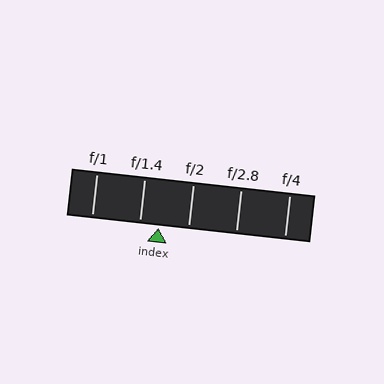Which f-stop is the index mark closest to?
The index mark is closest to f/1.4.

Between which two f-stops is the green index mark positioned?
The index mark is between f/1.4 and f/2.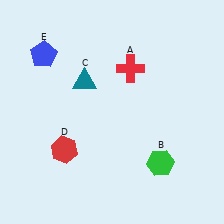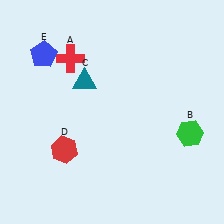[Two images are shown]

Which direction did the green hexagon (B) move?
The green hexagon (B) moved right.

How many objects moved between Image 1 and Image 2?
2 objects moved between the two images.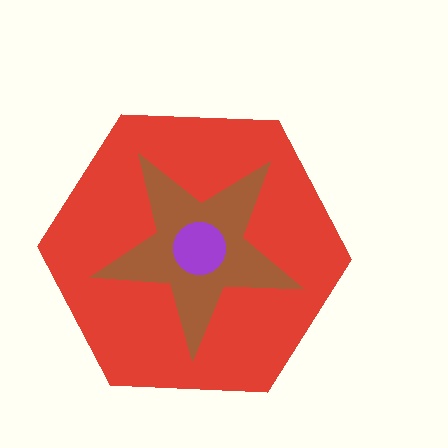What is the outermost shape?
The red hexagon.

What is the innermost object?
The purple circle.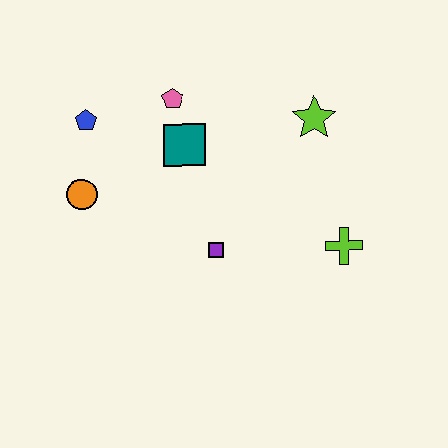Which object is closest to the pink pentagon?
The teal square is closest to the pink pentagon.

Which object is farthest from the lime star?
The orange circle is farthest from the lime star.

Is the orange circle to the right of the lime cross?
No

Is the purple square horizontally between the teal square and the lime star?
Yes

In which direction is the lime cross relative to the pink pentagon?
The lime cross is to the right of the pink pentagon.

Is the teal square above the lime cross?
Yes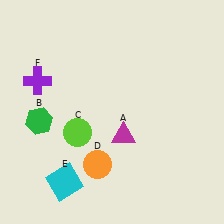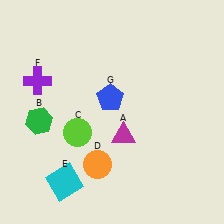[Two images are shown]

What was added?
A blue pentagon (G) was added in Image 2.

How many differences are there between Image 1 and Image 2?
There is 1 difference between the two images.